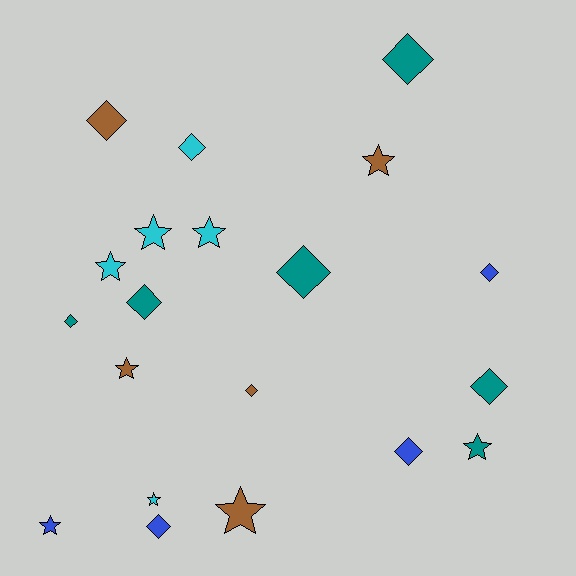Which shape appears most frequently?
Diamond, with 11 objects.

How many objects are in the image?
There are 20 objects.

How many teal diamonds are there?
There are 5 teal diamonds.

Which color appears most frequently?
Teal, with 6 objects.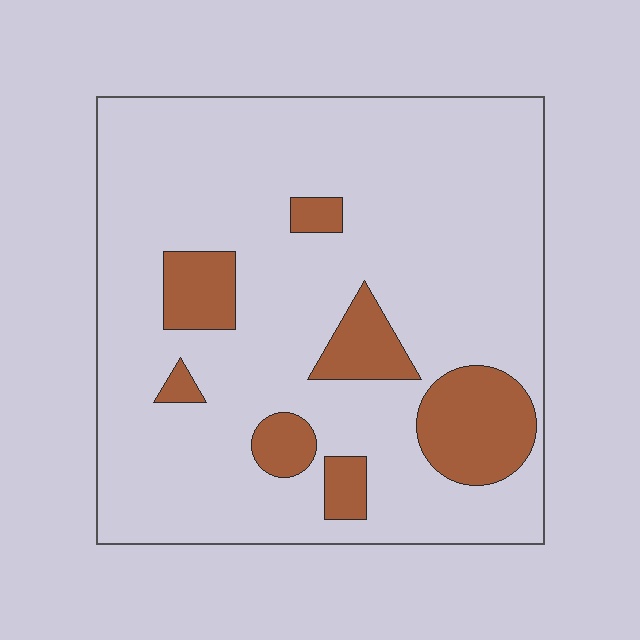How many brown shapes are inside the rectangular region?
7.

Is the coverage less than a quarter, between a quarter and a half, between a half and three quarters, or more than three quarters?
Less than a quarter.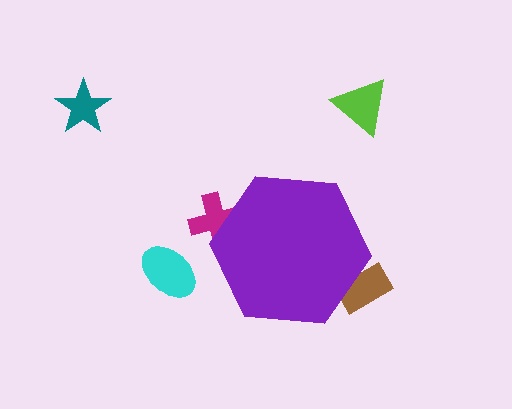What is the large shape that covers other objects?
A purple hexagon.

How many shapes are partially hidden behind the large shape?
2 shapes are partially hidden.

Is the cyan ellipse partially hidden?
No, the cyan ellipse is fully visible.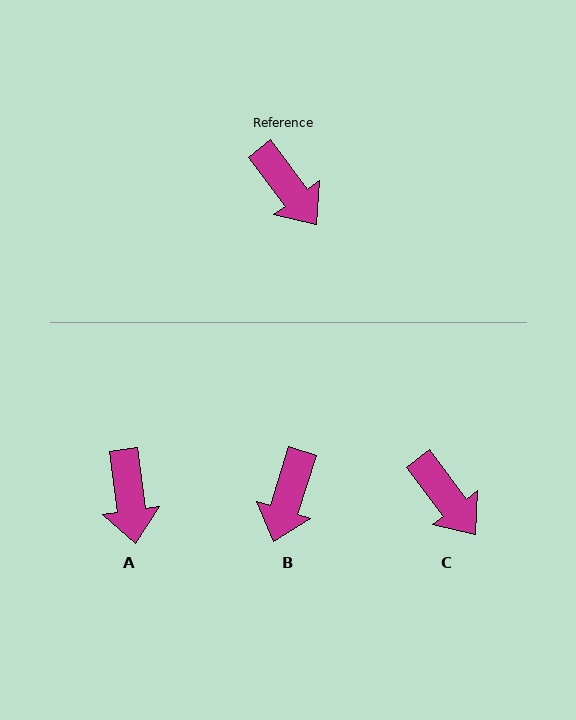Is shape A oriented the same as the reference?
No, it is off by about 30 degrees.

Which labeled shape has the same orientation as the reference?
C.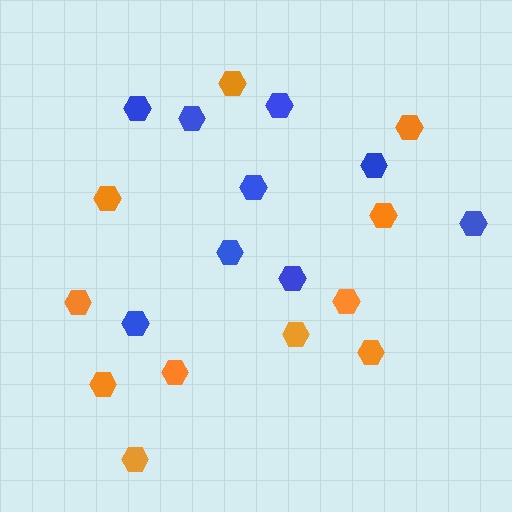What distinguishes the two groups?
There are 2 groups: one group of blue hexagons (9) and one group of orange hexagons (11).